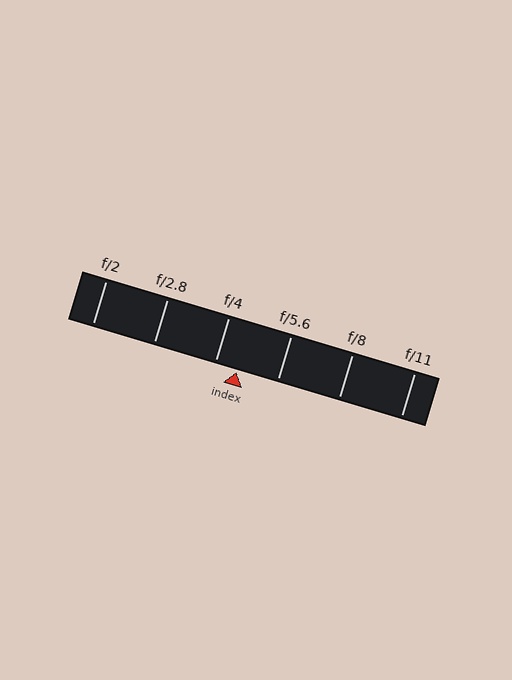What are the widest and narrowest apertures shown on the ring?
The widest aperture shown is f/2 and the narrowest is f/11.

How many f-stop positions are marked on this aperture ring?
There are 6 f-stop positions marked.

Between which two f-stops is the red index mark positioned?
The index mark is between f/4 and f/5.6.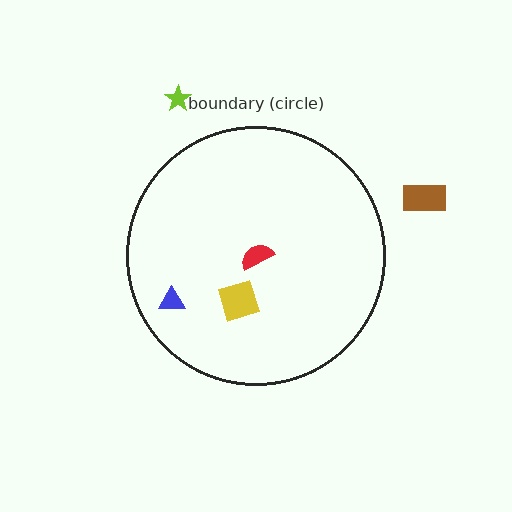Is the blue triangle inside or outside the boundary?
Inside.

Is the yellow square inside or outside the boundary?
Inside.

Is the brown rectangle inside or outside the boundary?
Outside.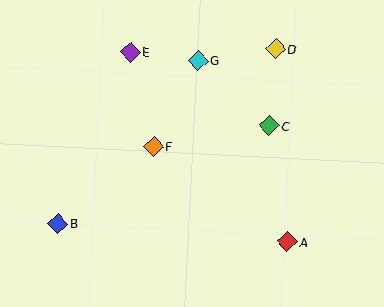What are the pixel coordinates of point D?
Point D is at (276, 49).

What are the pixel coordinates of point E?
Point E is at (130, 52).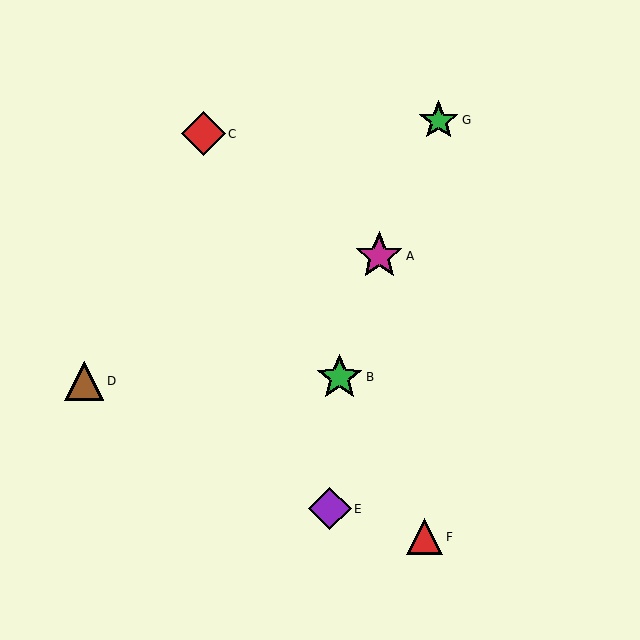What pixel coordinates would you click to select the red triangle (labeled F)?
Click at (425, 537) to select the red triangle F.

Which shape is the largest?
The magenta star (labeled A) is the largest.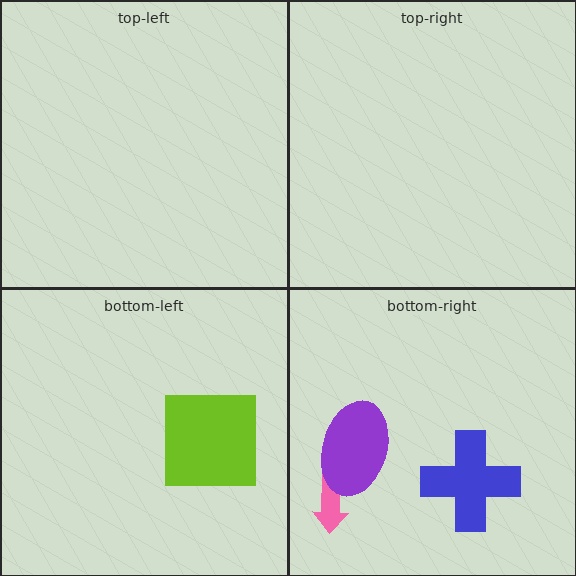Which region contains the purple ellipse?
The bottom-right region.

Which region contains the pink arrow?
The bottom-right region.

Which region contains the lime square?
The bottom-left region.